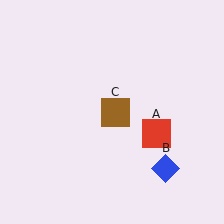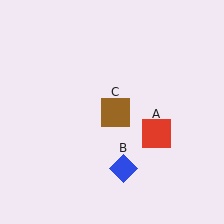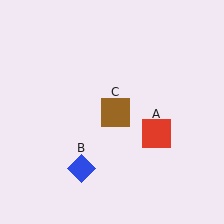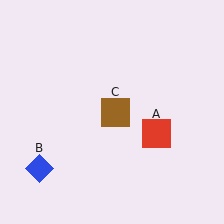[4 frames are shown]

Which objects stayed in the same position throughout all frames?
Red square (object A) and brown square (object C) remained stationary.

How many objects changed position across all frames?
1 object changed position: blue diamond (object B).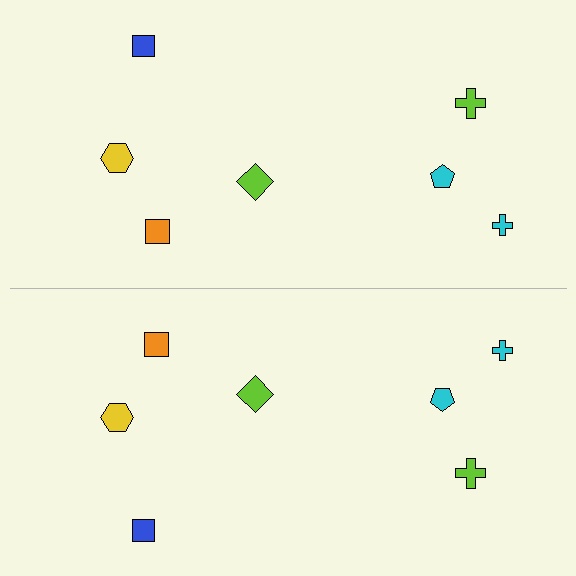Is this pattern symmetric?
Yes, this pattern has bilateral (reflection) symmetry.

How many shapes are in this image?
There are 14 shapes in this image.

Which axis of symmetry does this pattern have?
The pattern has a horizontal axis of symmetry running through the center of the image.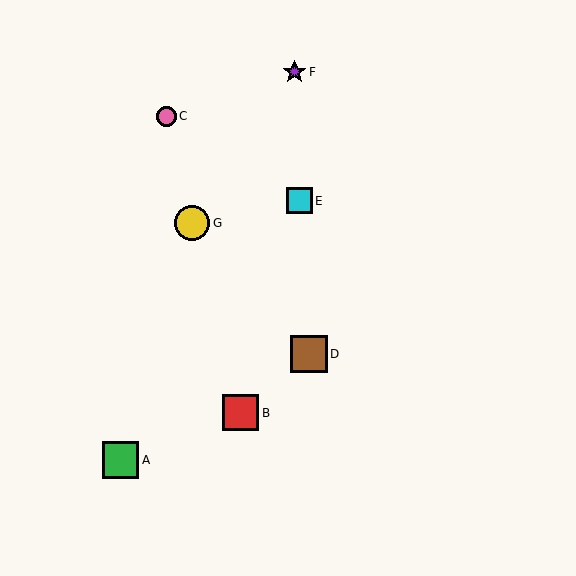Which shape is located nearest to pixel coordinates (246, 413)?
The red square (labeled B) at (241, 413) is nearest to that location.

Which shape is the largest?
The brown square (labeled D) is the largest.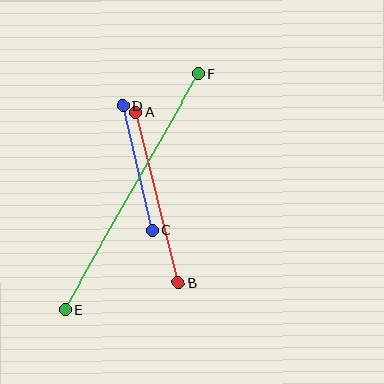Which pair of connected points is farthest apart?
Points E and F are farthest apart.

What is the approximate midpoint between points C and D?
The midpoint is at approximately (138, 168) pixels.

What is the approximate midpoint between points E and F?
The midpoint is at approximately (132, 191) pixels.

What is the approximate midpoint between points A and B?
The midpoint is at approximately (157, 198) pixels.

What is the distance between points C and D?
The distance is approximately 128 pixels.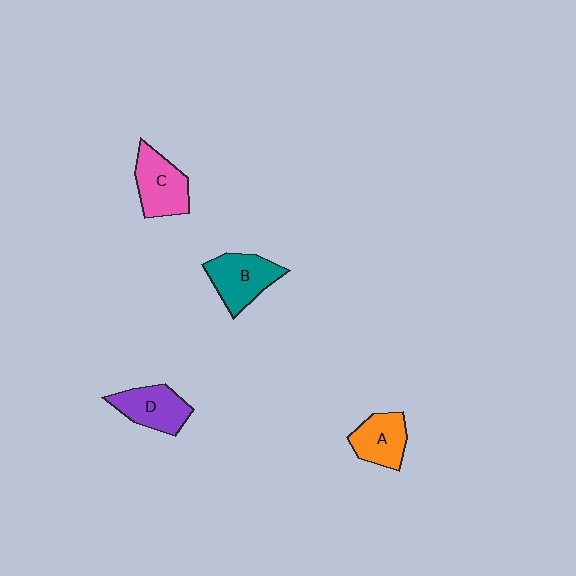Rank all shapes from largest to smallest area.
From largest to smallest: B (teal), C (pink), D (purple), A (orange).